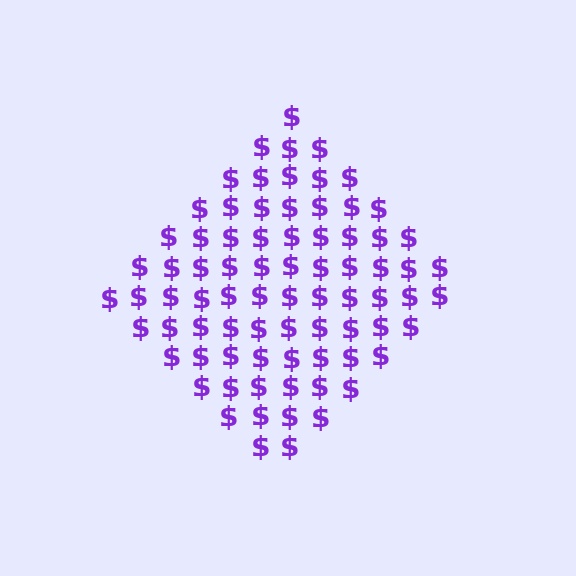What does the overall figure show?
The overall figure shows a diamond.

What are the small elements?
The small elements are dollar signs.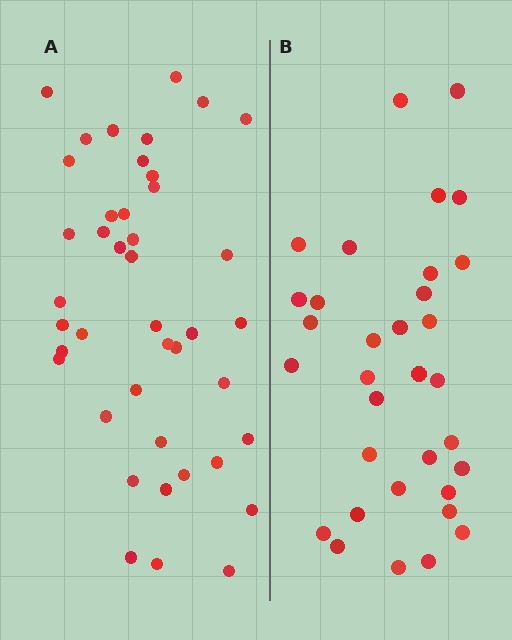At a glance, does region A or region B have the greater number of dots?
Region A (the left region) has more dots.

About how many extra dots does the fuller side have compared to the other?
Region A has roughly 8 or so more dots than region B.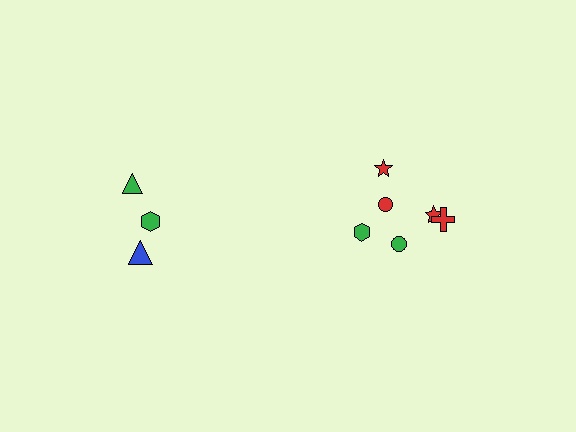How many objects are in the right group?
There are 6 objects.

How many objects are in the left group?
There are 3 objects.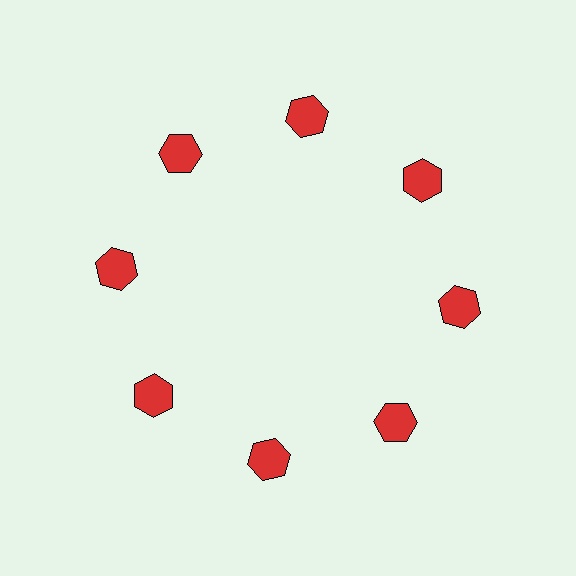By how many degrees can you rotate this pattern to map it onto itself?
The pattern maps onto itself every 45 degrees of rotation.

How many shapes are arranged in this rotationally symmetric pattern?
There are 8 shapes, arranged in 8 groups of 1.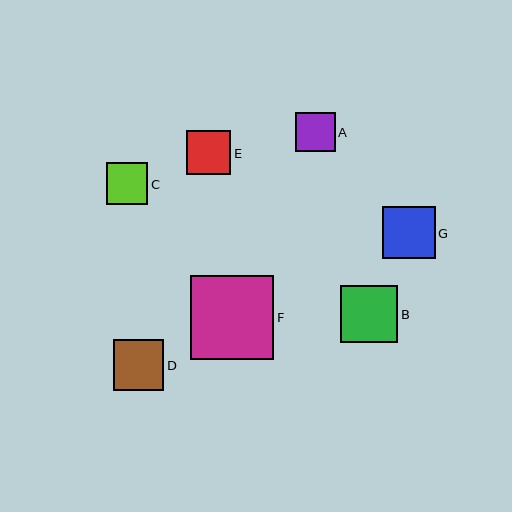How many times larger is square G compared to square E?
Square G is approximately 1.2 times the size of square E.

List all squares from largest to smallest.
From largest to smallest: F, B, G, D, E, C, A.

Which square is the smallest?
Square A is the smallest with a size of approximately 40 pixels.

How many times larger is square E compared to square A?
Square E is approximately 1.1 times the size of square A.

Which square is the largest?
Square F is the largest with a size of approximately 84 pixels.